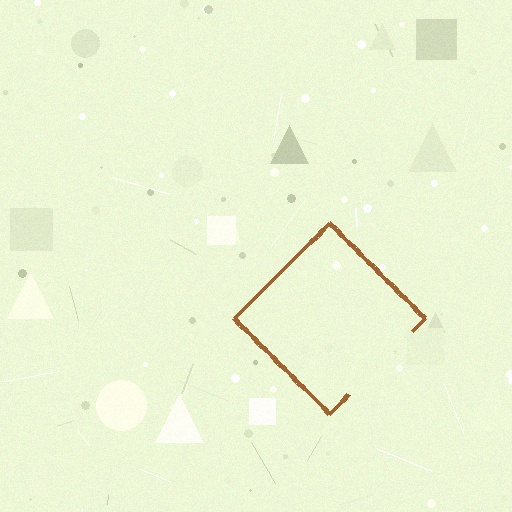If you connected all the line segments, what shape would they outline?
They would outline a diamond.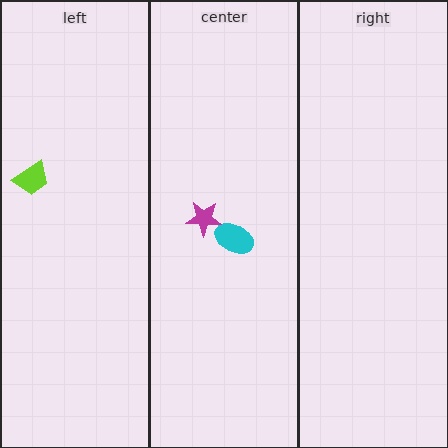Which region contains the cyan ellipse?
The center region.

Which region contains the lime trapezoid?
The left region.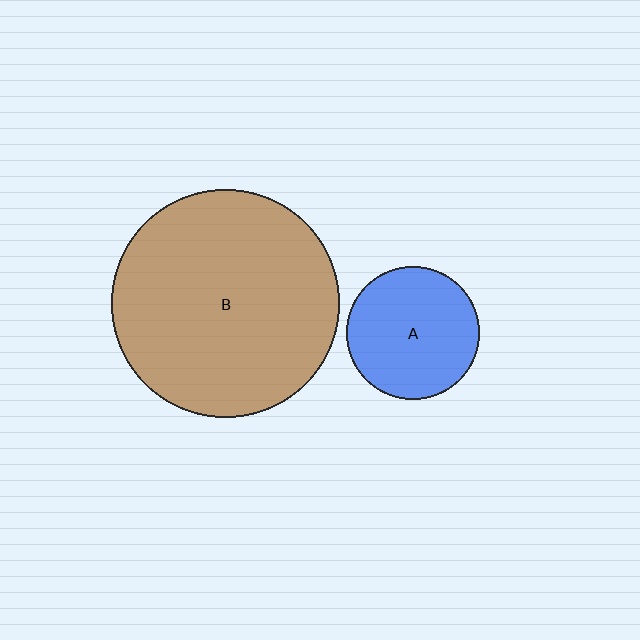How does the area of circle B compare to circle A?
Approximately 2.9 times.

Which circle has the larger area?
Circle B (brown).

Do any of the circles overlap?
No, none of the circles overlap.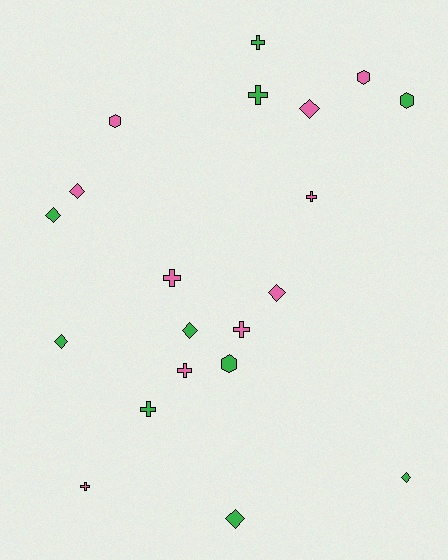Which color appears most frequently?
Pink, with 10 objects.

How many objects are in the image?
There are 20 objects.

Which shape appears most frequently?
Diamond, with 8 objects.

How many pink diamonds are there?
There are 3 pink diamonds.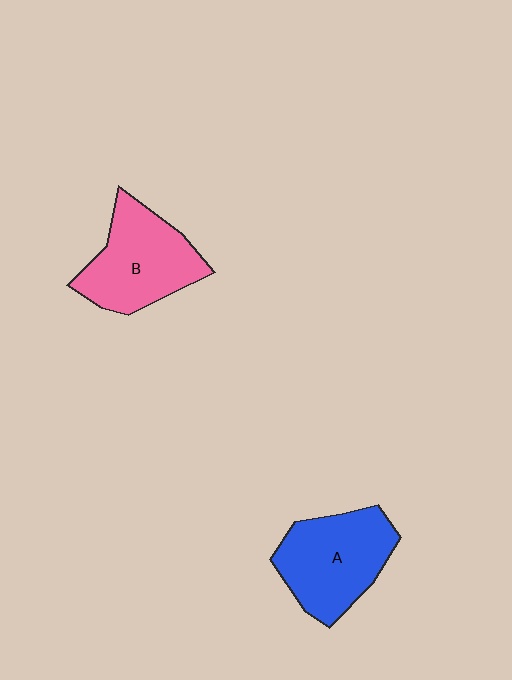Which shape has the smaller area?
Shape B (pink).